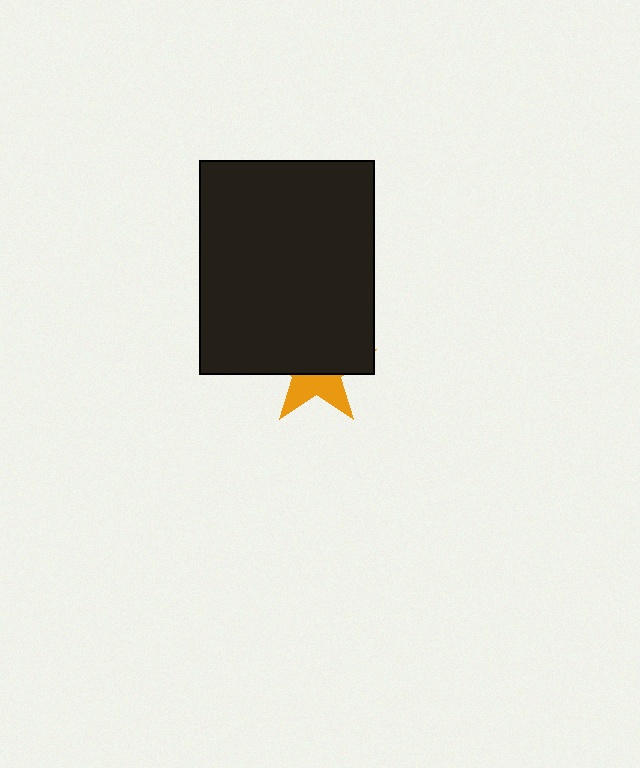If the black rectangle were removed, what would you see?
You would see the complete orange star.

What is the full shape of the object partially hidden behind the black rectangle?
The partially hidden object is an orange star.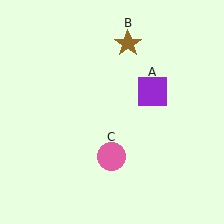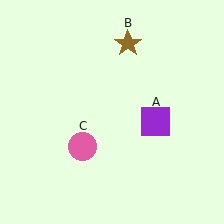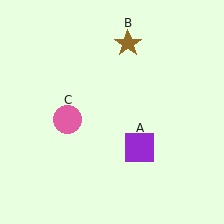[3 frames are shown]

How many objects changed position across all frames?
2 objects changed position: purple square (object A), pink circle (object C).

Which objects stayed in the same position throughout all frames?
Brown star (object B) remained stationary.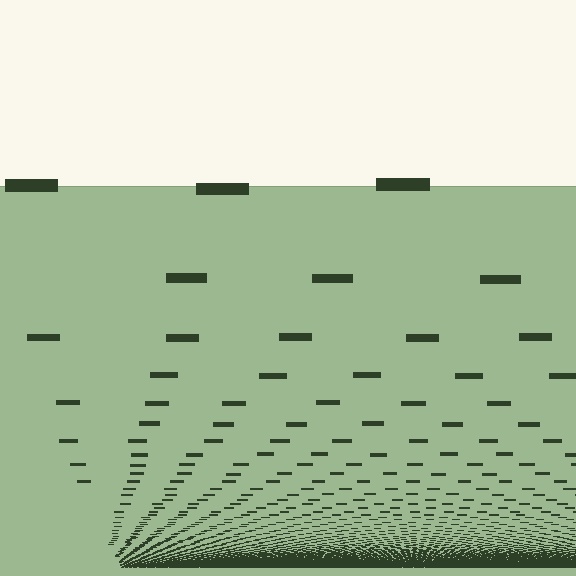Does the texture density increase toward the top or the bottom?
Density increases toward the bottom.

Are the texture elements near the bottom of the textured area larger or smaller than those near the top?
Smaller. The gradient is inverted — elements near the bottom are smaller and denser.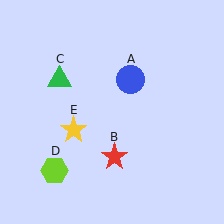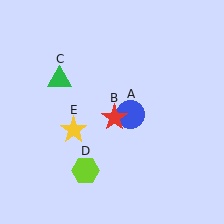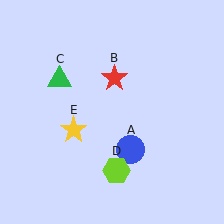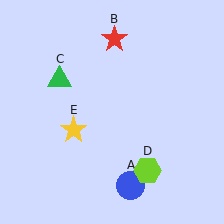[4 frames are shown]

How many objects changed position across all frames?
3 objects changed position: blue circle (object A), red star (object B), lime hexagon (object D).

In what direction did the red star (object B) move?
The red star (object B) moved up.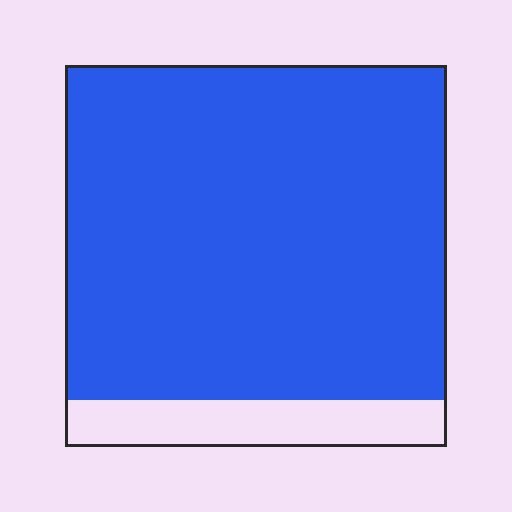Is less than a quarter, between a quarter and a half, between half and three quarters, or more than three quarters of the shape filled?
More than three quarters.